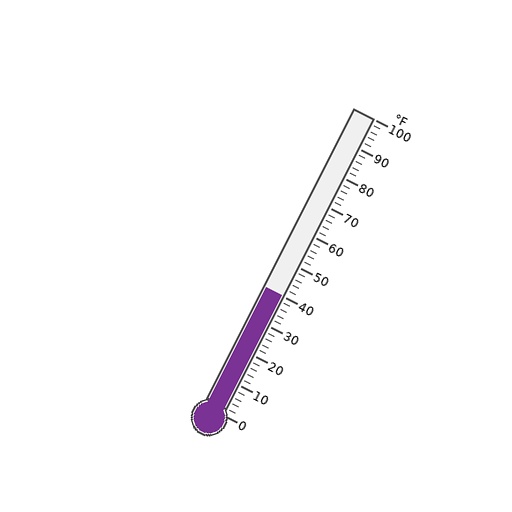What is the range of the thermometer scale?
The thermometer scale ranges from 0°F to 100°F.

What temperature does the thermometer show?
The thermometer shows approximately 40°F.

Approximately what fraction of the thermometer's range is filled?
The thermometer is filled to approximately 40% of its range.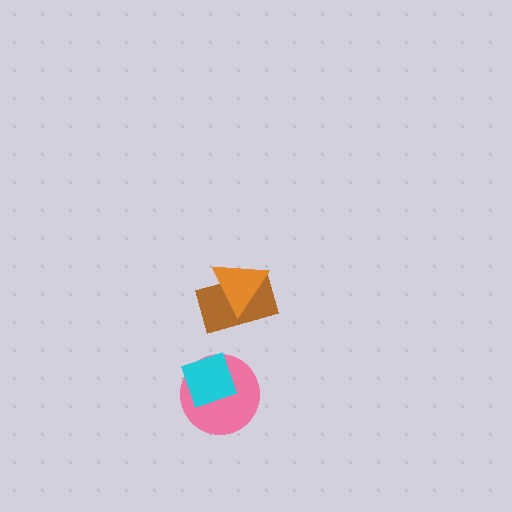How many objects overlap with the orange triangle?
1 object overlaps with the orange triangle.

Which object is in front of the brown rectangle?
The orange triangle is in front of the brown rectangle.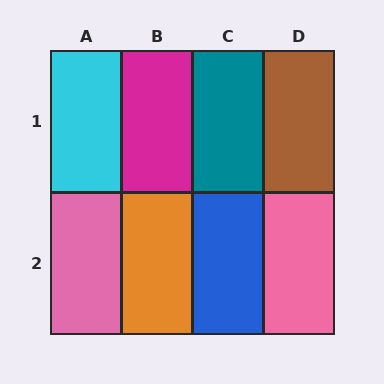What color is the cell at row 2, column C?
Blue.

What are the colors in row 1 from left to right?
Cyan, magenta, teal, brown.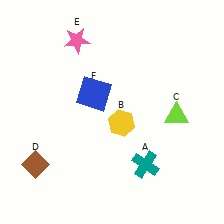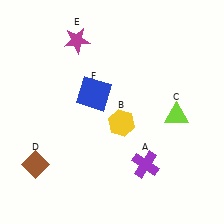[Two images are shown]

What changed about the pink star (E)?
In Image 1, E is pink. In Image 2, it changed to magenta.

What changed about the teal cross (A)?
In Image 1, A is teal. In Image 2, it changed to purple.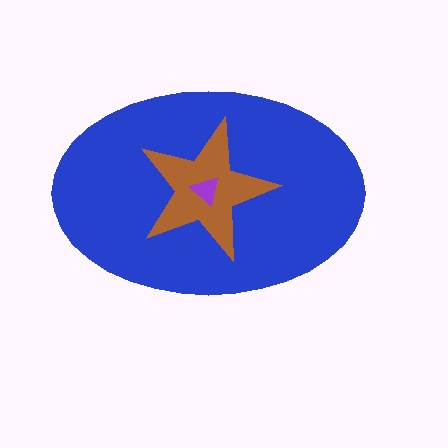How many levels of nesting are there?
3.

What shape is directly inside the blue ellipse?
The brown star.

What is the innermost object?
The purple triangle.